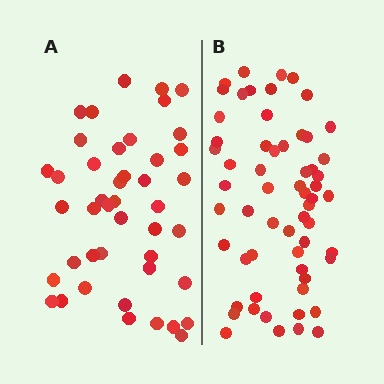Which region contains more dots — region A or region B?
Region B (the right region) has more dots.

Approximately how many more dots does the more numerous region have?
Region B has approximately 15 more dots than region A.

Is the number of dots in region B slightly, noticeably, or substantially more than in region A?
Region B has noticeably more, but not dramatically so. The ratio is roughly 1.4 to 1.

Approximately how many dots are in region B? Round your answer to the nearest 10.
About 60 dots.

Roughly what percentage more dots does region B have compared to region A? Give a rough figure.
About 35% more.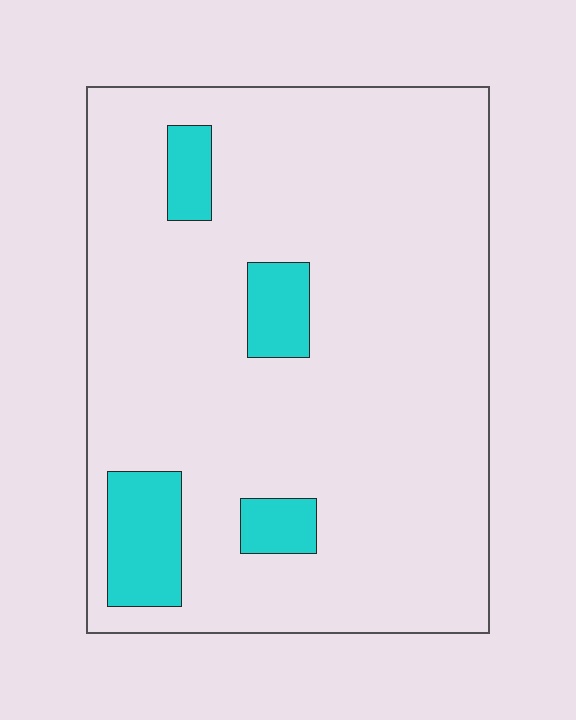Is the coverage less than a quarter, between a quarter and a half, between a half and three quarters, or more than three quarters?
Less than a quarter.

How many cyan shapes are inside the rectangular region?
4.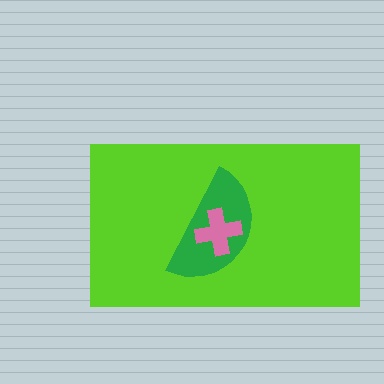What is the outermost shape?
The lime rectangle.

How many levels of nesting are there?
3.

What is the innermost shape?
The pink cross.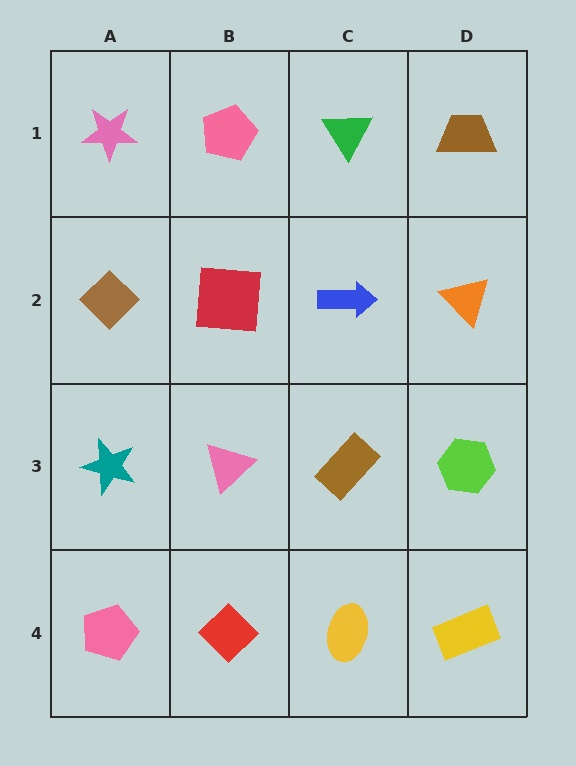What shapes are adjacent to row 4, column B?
A pink triangle (row 3, column B), a pink pentagon (row 4, column A), a yellow ellipse (row 4, column C).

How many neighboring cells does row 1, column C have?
3.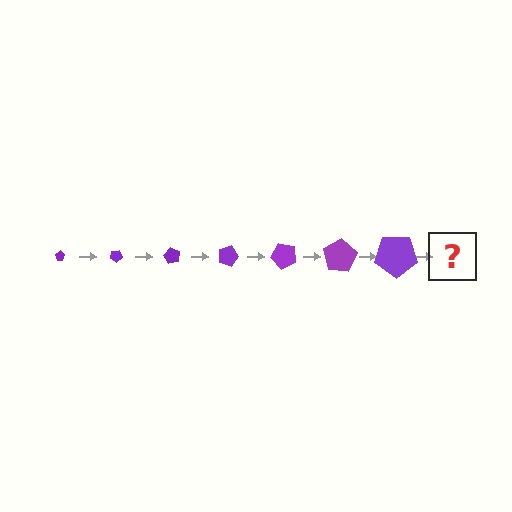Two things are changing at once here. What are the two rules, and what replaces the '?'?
The two rules are that the pentagon grows larger each step and it rotates 30 degrees each step. The '?' should be a pentagon, larger than the previous one and rotated 210 degrees from the start.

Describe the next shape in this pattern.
It should be a pentagon, larger than the previous one and rotated 210 degrees from the start.